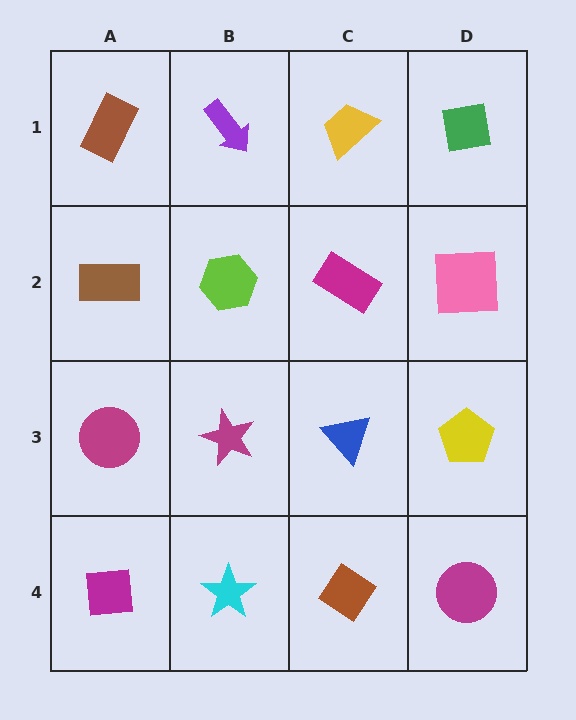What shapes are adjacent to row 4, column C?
A blue triangle (row 3, column C), a cyan star (row 4, column B), a magenta circle (row 4, column D).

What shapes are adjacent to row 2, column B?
A purple arrow (row 1, column B), a magenta star (row 3, column B), a brown rectangle (row 2, column A), a magenta rectangle (row 2, column C).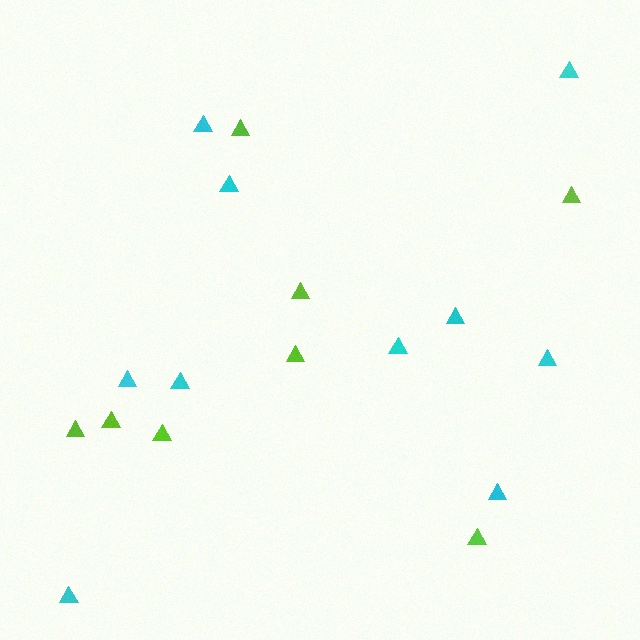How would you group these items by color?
There are 2 groups: one group of lime triangles (8) and one group of cyan triangles (10).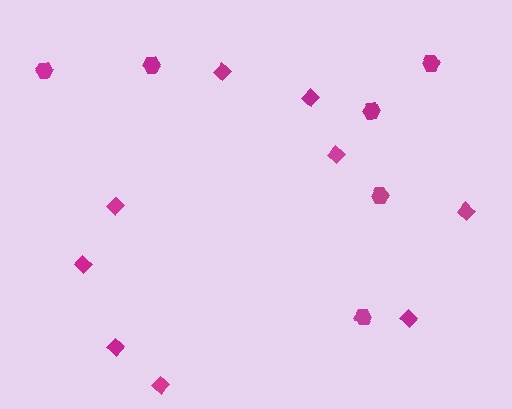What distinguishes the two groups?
There are 2 groups: one group of diamonds (9) and one group of hexagons (6).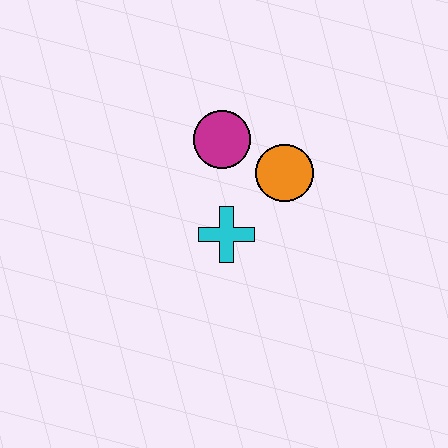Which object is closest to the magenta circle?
The orange circle is closest to the magenta circle.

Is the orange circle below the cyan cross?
No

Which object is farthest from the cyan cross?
The magenta circle is farthest from the cyan cross.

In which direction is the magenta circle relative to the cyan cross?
The magenta circle is above the cyan cross.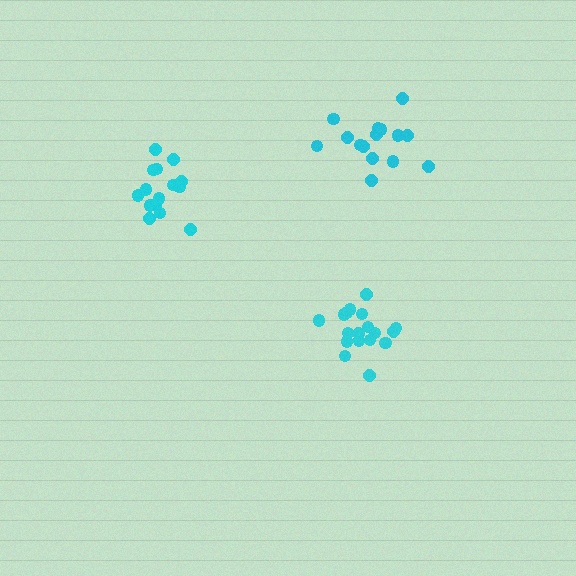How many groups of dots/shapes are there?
There are 3 groups.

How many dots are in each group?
Group 1: 15 dots, Group 2: 15 dots, Group 3: 18 dots (48 total).